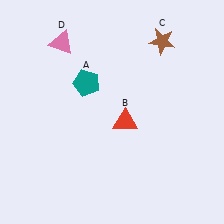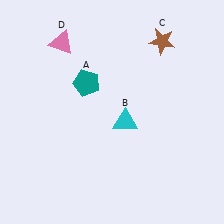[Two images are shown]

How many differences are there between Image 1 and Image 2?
There is 1 difference between the two images.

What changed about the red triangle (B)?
In Image 1, B is red. In Image 2, it changed to cyan.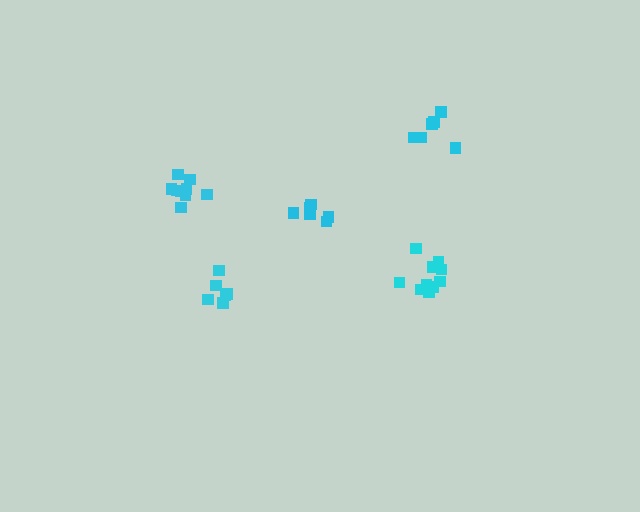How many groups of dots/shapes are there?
There are 5 groups.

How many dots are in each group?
Group 1: 6 dots, Group 2: 10 dots, Group 3: 6 dots, Group 4: 6 dots, Group 5: 9 dots (37 total).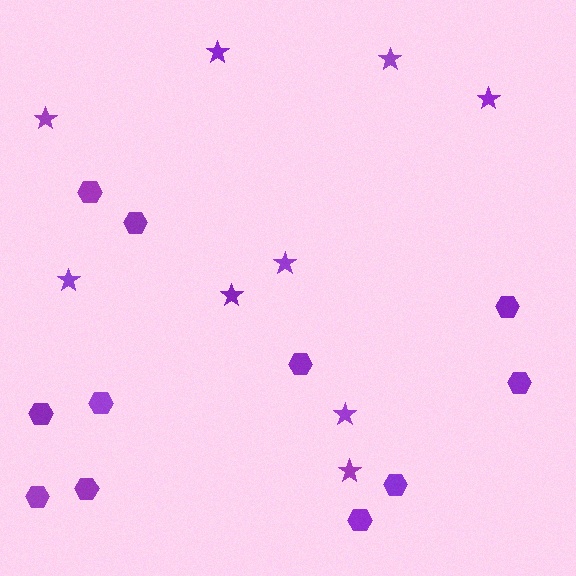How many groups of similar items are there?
There are 2 groups: one group of stars (9) and one group of hexagons (11).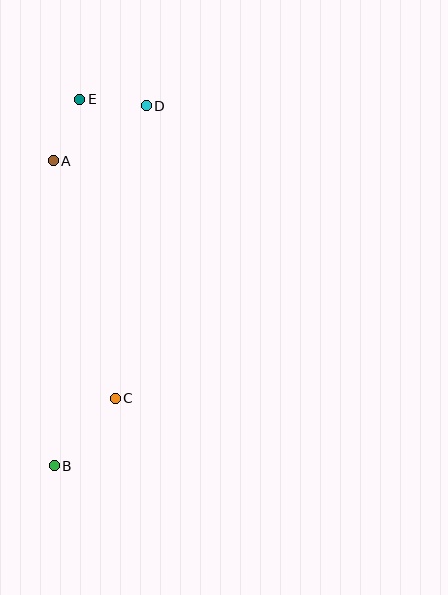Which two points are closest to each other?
Points A and E are closest to each other.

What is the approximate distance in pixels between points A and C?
The distance between A and C is approximately 246 pixels.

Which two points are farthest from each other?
Points B and D are farthest from each other.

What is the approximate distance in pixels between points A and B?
The distance between A and B is approximately 305 pixels.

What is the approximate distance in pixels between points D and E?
The distance between D and E is approximately 67 pixels.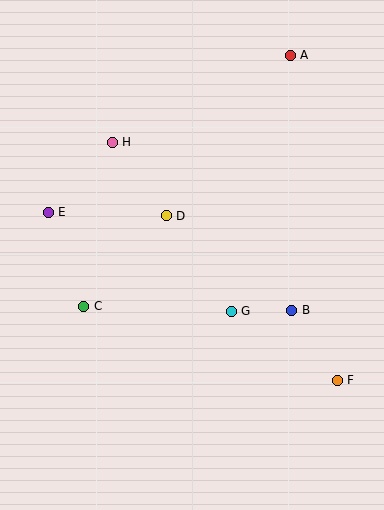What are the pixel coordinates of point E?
Point E is at (48, 212).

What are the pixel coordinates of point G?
Point G is at (231, 311).